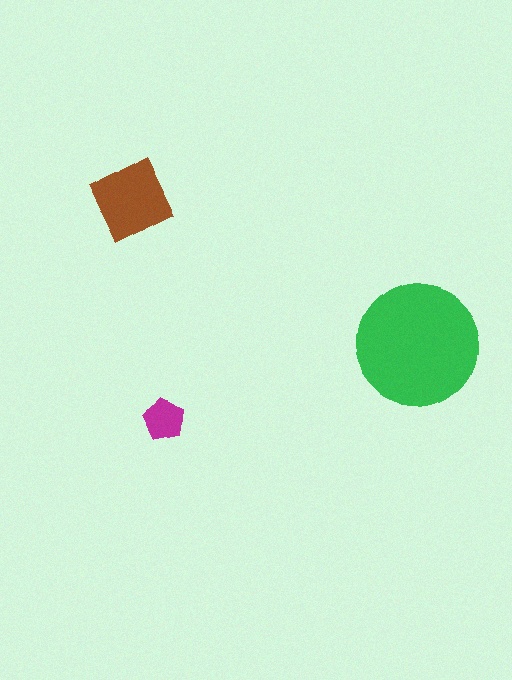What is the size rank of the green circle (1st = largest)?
1st.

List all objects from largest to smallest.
The green circle, the brown square, the magenta pentagon.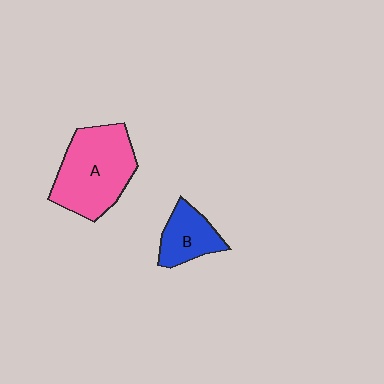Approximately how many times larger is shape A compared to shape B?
Approximately 2.1 times.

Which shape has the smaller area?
Shape B (blue).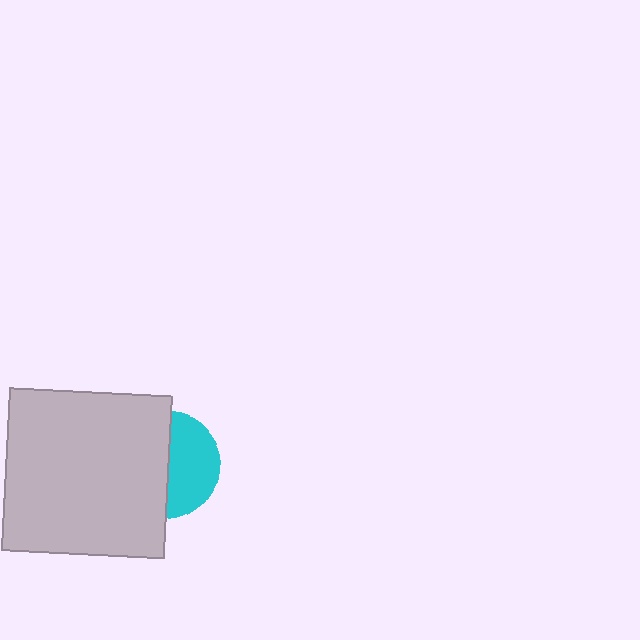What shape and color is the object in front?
The object in front is a light gray square.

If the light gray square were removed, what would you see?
You would see the complete cyan circle.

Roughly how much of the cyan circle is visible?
About half of it is visible (roughly 46%).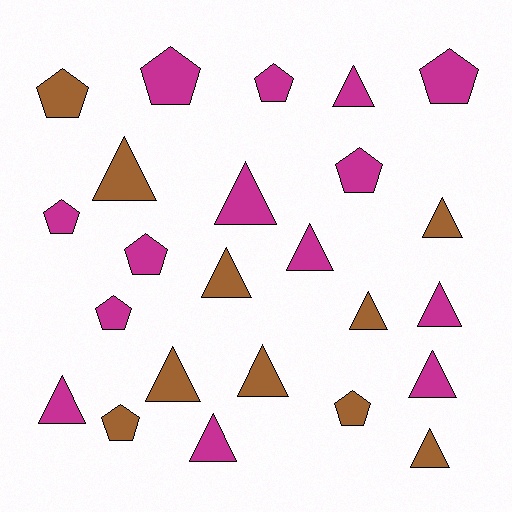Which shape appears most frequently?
Triangle, with 14 objects.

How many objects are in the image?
There are 24 objects.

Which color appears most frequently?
Magenta, with 14 objects.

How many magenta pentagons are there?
There are 7 magenta pentagons.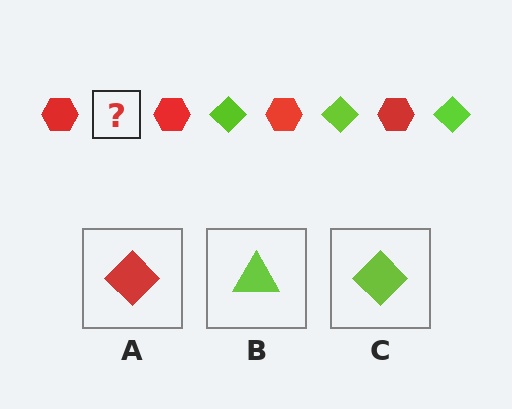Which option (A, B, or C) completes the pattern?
C.